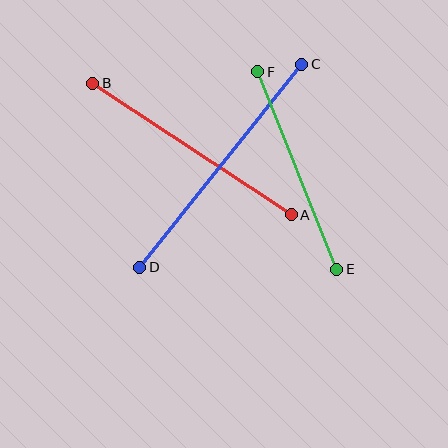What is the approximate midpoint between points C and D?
The midpoint is at approximately (221, 166) pixels.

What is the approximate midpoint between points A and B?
The midpoint is at approximately (192, 149) pixels.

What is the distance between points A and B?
The distance is approximately 238 pixels.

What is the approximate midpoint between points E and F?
The midpoint is at approximately (297, 171) pixels.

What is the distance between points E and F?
The distance is approximately 213 pixels.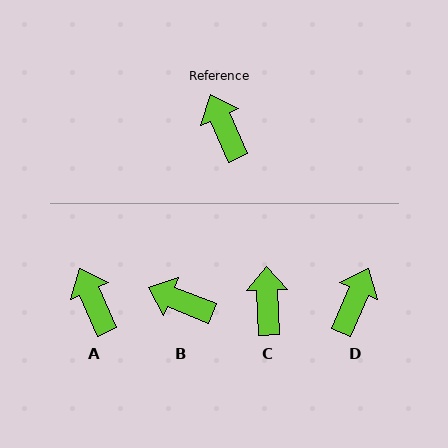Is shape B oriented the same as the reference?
No, it is off by about 44 degrees.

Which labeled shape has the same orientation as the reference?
A.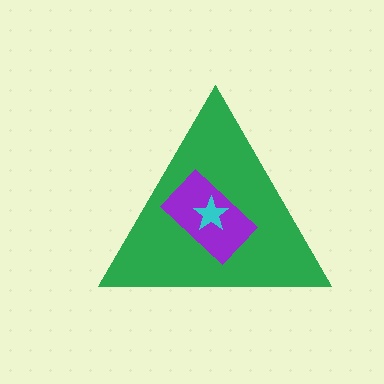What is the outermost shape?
The green triangle.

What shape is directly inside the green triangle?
The purple rectangle.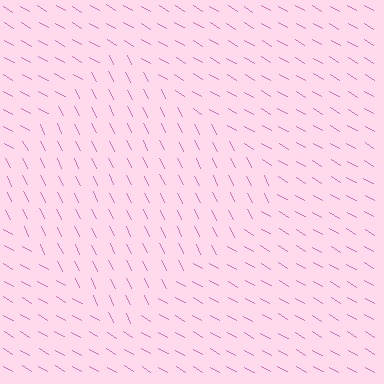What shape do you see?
I see a diamond.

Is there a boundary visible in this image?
Yes, there is a texture boundary formed by a change in line orientation.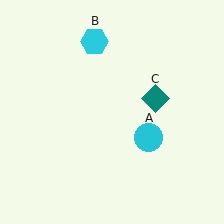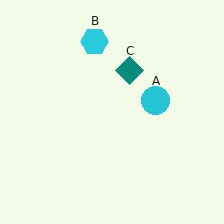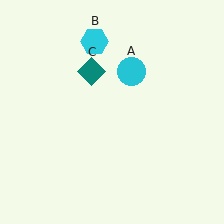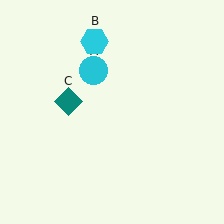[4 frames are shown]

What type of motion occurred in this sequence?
The cyan circle (object A), teal diamond (object C) rotated counterclockwise around the center of the scene.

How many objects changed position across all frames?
2 objects changed position: cyan circle (object A), teal diamond (object C).